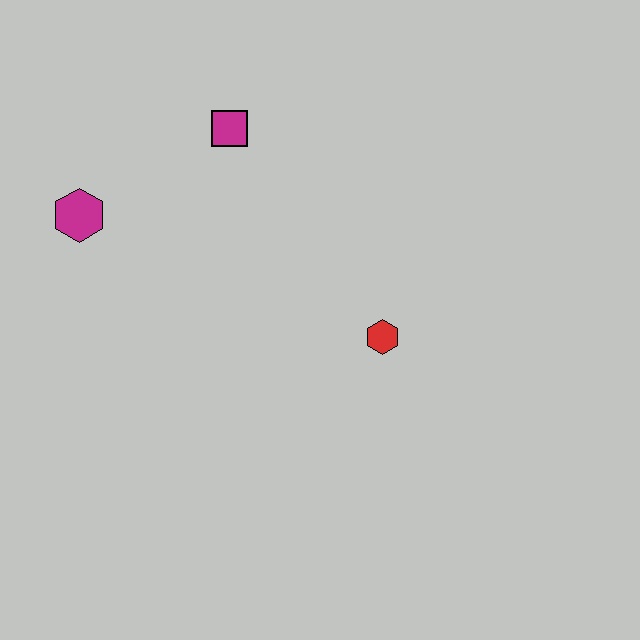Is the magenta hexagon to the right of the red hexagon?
No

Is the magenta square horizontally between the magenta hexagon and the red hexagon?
Yes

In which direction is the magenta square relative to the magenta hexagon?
The magenta square is to the right of the magenta hexagon.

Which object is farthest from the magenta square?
The red hexagon is farthest from the magenta square.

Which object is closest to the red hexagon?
The magenta square is closest to the red hexagon.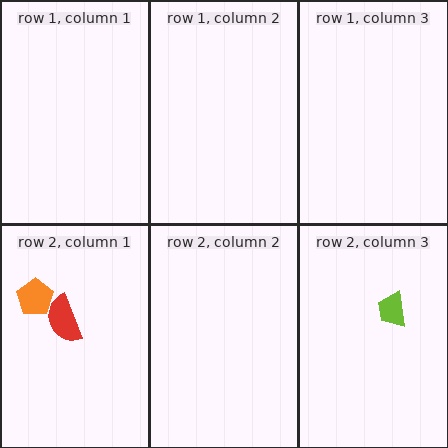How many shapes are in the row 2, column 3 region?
1.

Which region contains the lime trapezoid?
The row 2, column 3 region.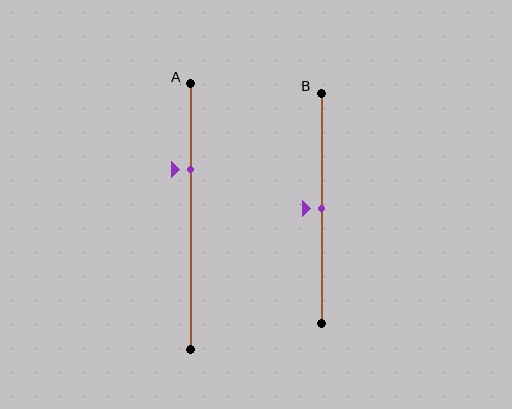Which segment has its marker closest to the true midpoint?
Segment B has its marker closest to the true midpoint.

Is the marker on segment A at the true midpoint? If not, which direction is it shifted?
No, the marker on segment A is shifted upward by about 18% of the segment length.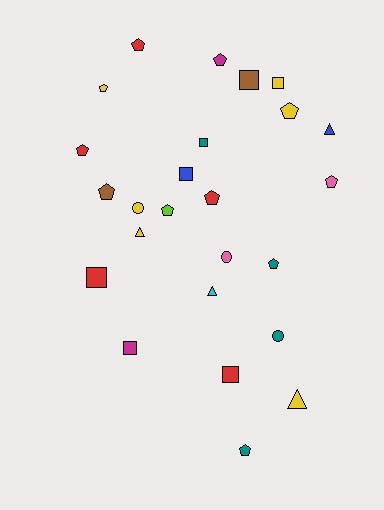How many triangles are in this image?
There are 4 triangles.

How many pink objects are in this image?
There are 2 pink objects.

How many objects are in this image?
There are 25 objects.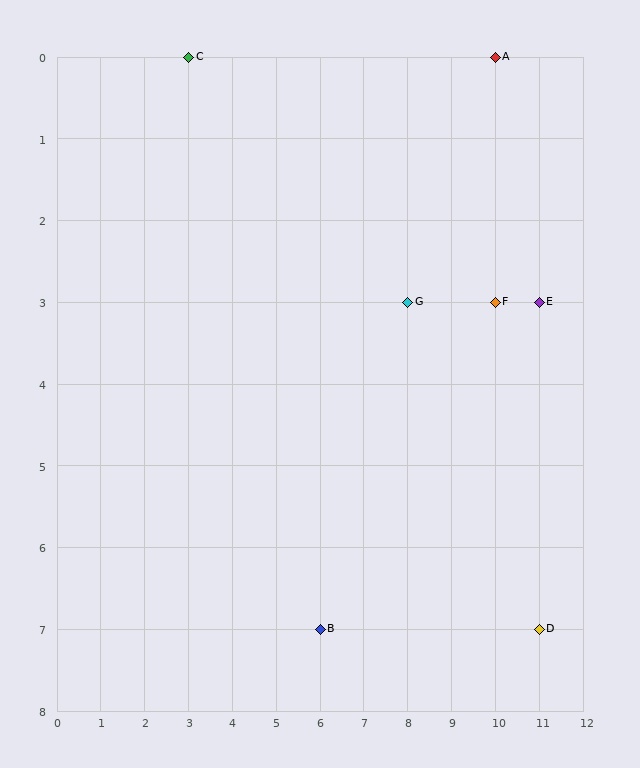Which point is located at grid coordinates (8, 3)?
Point G is at (8, 3).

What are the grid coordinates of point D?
Point D is at grid coordinates (11, 7).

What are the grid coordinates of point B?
Point B is at grid coordinates (6, 7).